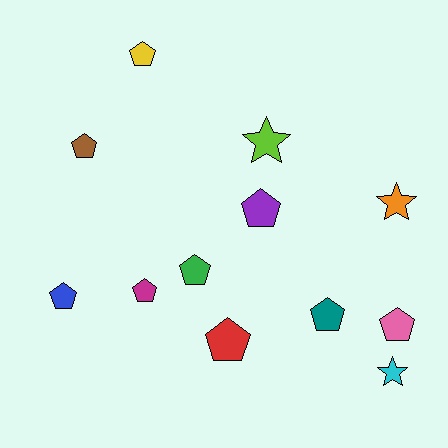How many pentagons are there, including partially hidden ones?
There are 9 pentagons.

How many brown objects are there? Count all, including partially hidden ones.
There is 1 brown object.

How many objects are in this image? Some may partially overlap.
There are 12 objects.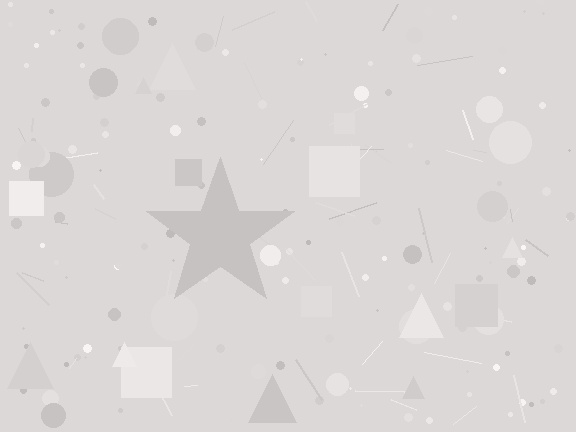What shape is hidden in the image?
A star is hidden in the image.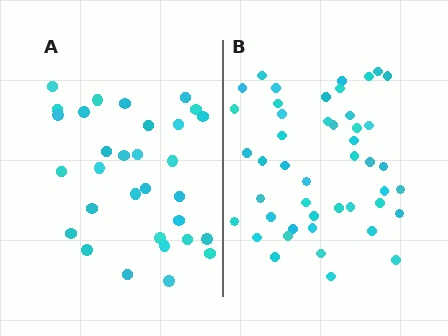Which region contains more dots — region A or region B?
Region B (the right region) has more dots.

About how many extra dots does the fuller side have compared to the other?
Region B has approximately 15 more dots than region A.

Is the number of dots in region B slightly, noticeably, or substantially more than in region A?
Region B has substantially more. The ratio is roughly 1.5 to 1.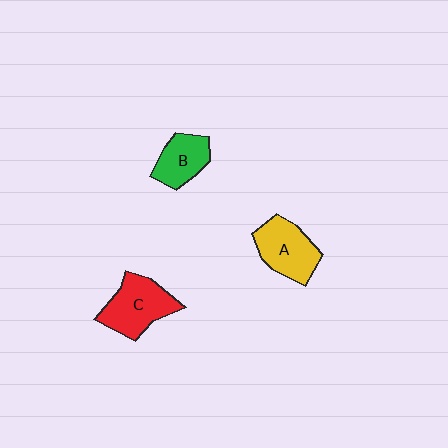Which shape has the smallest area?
Shape B (green).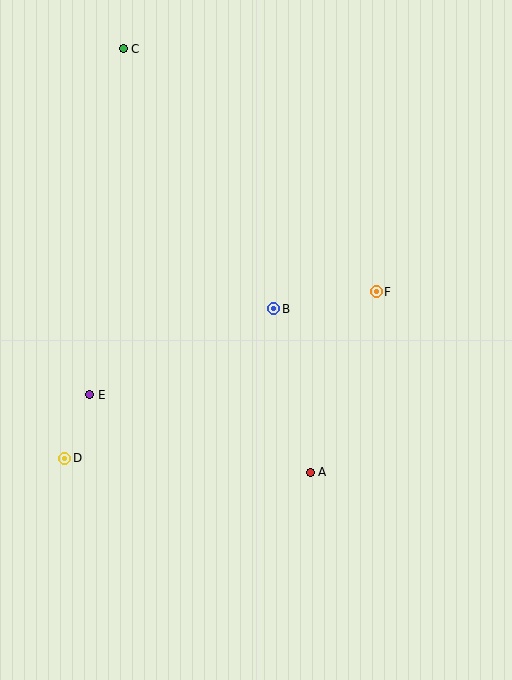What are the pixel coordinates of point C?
Point C is at (123, 49).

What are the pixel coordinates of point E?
Point E is at (90, 395).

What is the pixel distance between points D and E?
The distance between D and E is 68 pixels.